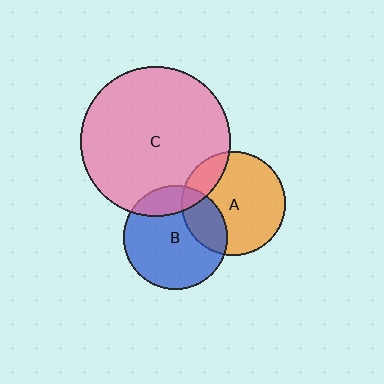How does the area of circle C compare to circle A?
Approximately 2.1 times.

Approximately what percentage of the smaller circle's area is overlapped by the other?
Approximately 15%.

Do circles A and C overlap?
Yes.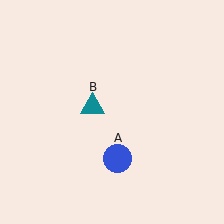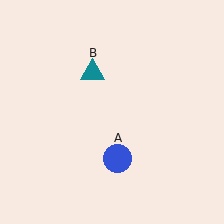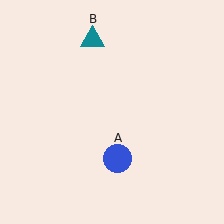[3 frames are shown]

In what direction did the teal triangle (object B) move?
The teal triangle (object B) moved up.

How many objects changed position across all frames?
1 object changed position: teal triangle (object B).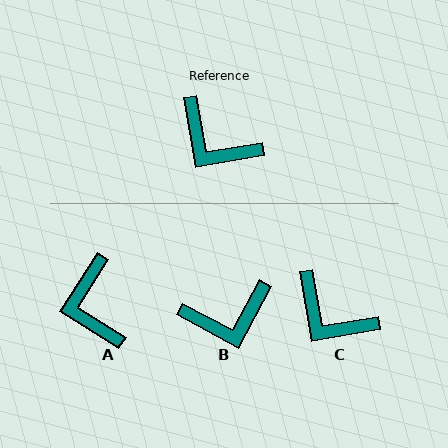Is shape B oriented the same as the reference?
No, it is off by about 52 degrees.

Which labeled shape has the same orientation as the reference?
C.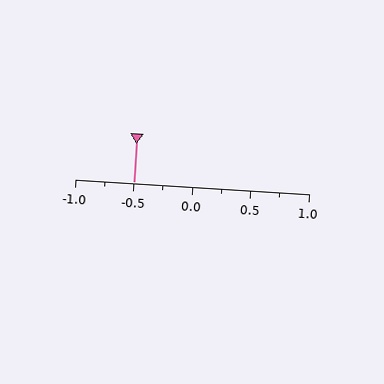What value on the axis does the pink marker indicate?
The marker indicates approximately -0.5.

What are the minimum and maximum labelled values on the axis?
The axis runs from -1.0 to 1.0.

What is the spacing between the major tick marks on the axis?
The major ticks are spaced 0.5 apart.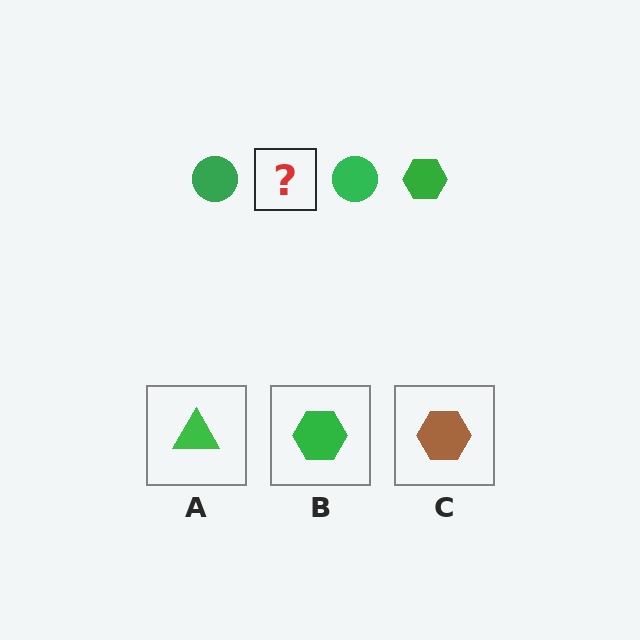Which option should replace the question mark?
Option B.